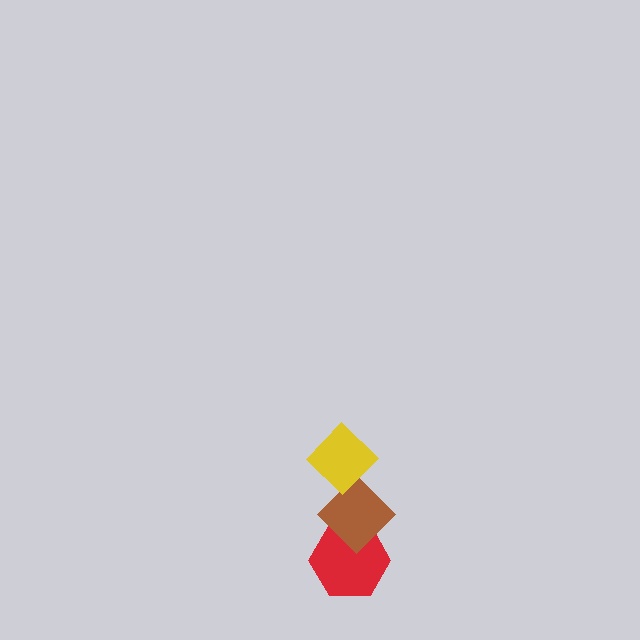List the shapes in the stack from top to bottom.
From top to bottom: the yellow diamond, the brown diamond, the red hexagon.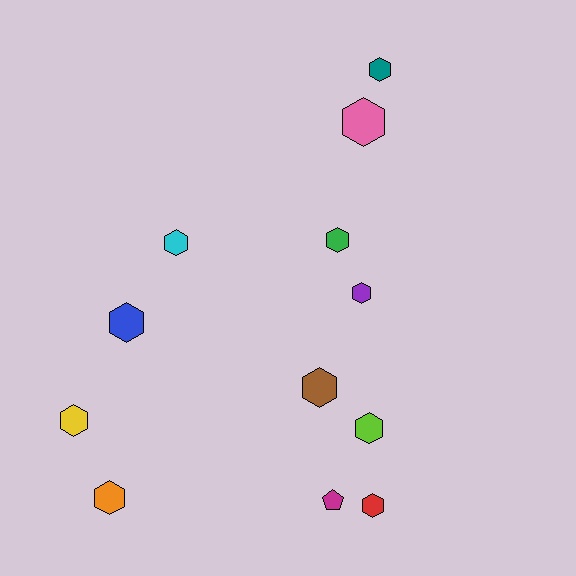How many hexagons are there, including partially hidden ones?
There are 11 hexagons.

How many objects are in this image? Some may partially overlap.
There are 12 objects.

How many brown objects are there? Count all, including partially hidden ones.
There is 1 brown object.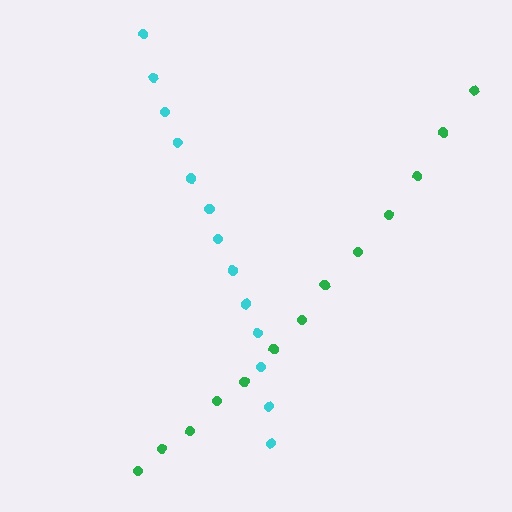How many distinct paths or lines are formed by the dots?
There are 2 distinct paths.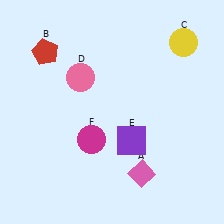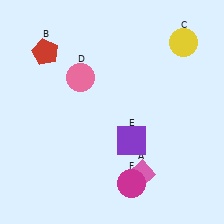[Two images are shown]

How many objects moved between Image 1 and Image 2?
1 object moved between the two images.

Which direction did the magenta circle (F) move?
The magenta circle (F) moved down.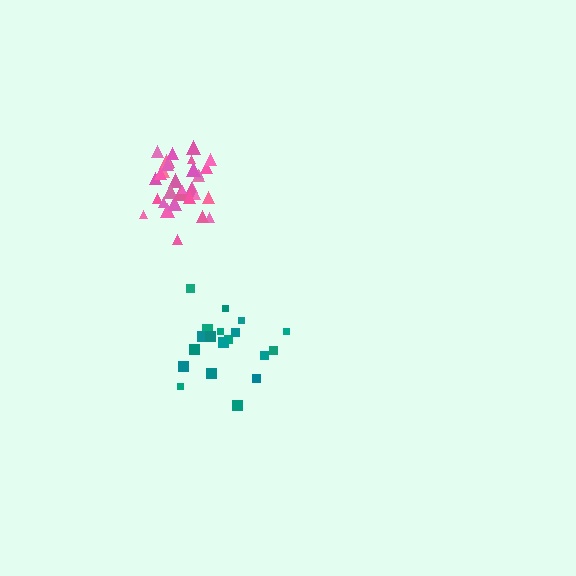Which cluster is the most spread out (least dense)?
Teal.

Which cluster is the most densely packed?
Pink.